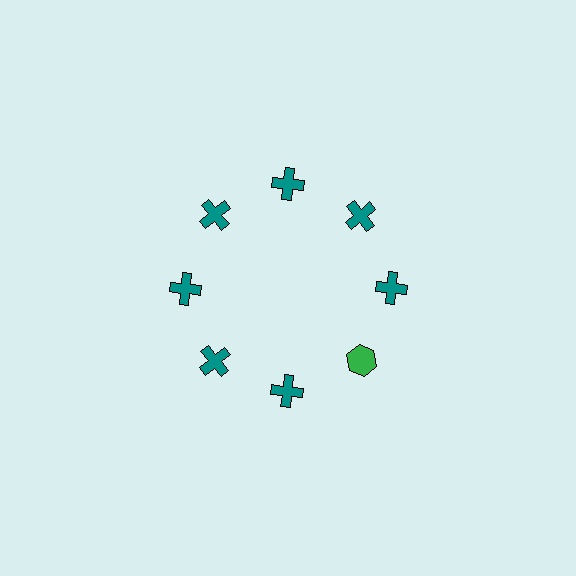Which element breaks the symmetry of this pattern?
The green hexagon at roughly the 4 o'clock position breaks the symmetry. All other shapes are teal crosses.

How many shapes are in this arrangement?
There are 8 shapes arranged in a ring pattern.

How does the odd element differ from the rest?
It differs in both color (green instead of teal) and shape (hexagon instead of cross).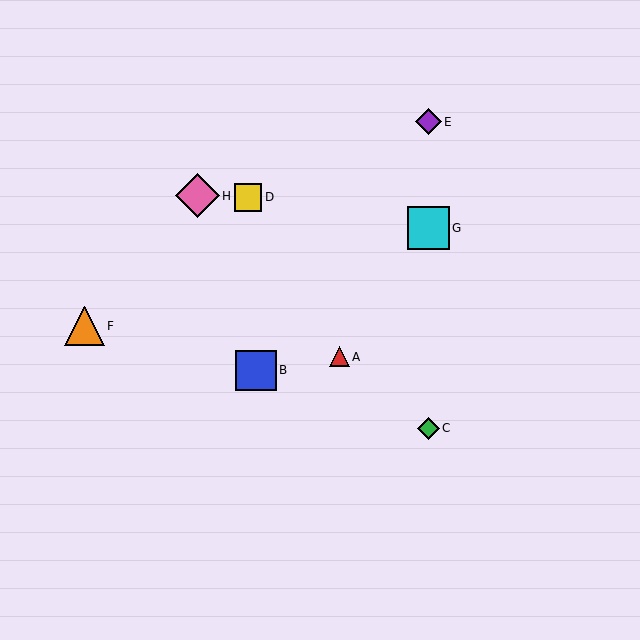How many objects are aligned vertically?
3 objects (C, E, G) are aligned vertically.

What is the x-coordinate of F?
Object F is at x≈84.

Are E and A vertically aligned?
No, E is at x≈428 and A is at x≈339.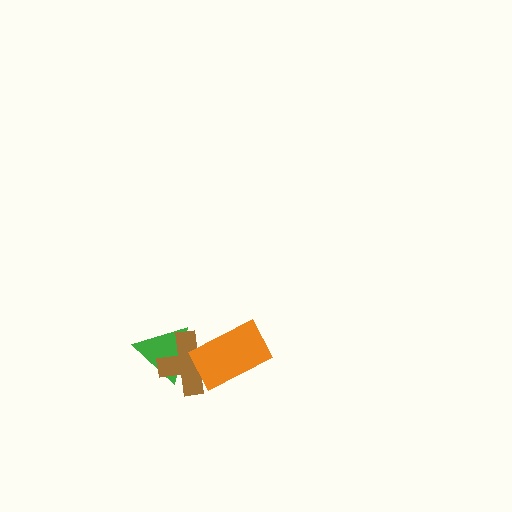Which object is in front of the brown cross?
The orange rectangle is in front of the brown cross.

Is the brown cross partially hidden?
Yes, it is partially covered by another shape.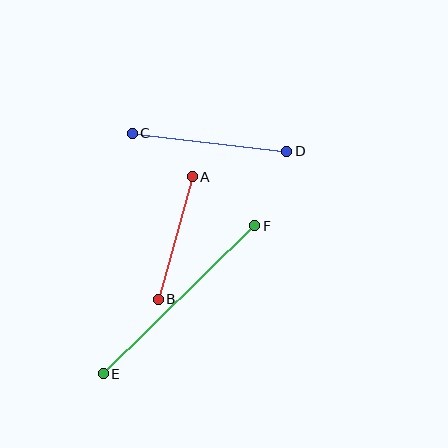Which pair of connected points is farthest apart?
Points E and F are farthest apart.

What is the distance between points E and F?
The distance is approximately 212 pixels.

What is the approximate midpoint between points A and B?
The midpoint is at approximately (175, 238) pixels.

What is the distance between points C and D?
The distance is approximately 156 pixels.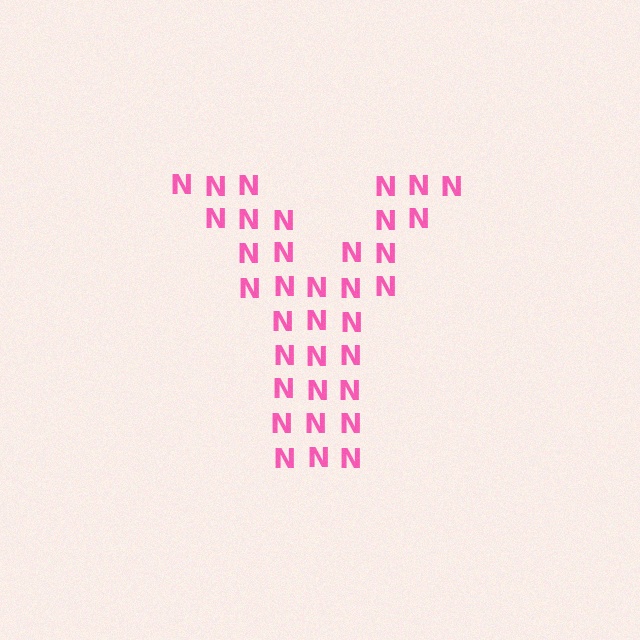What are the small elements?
The small elements are letter N's.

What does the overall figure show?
The overall figure shows the letter Y.